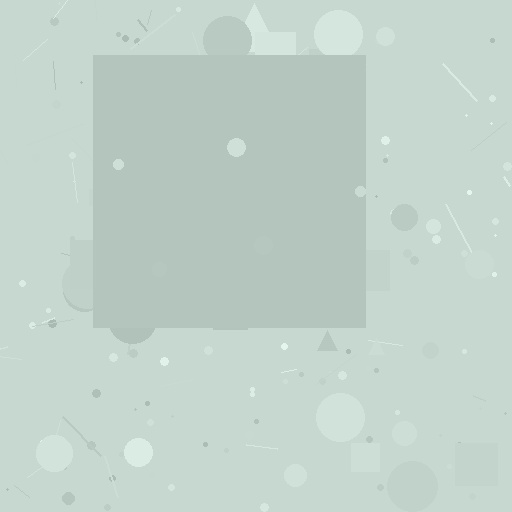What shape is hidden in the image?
A square is hidden in the image.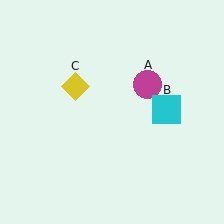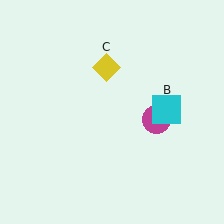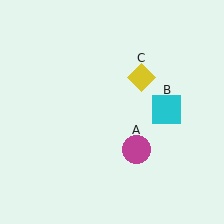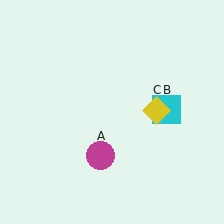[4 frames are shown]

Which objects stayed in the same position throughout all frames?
Cyan square (object B) remained stationary.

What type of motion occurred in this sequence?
The magenta circle (object A), yellow diamond (object C) rotated clockwise around the center of the scene.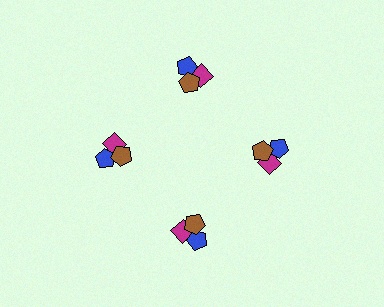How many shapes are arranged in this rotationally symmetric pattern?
There are 12 shapes, arranged in 4 groups of 3.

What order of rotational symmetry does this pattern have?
This pattern has 4-fold rotational symmetry.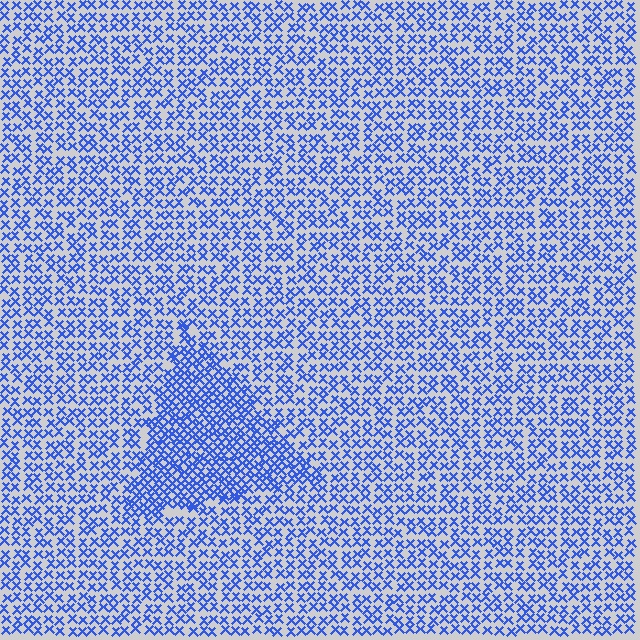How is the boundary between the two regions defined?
The boundary is defined by a change in element density (approximately 1.8x ratio). All elements are the same color, size, and shape.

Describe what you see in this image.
The image contains small blue elements arranged at two different densities. A triangle-shaped region is visible where the elements are more densely packed than the surrounding area.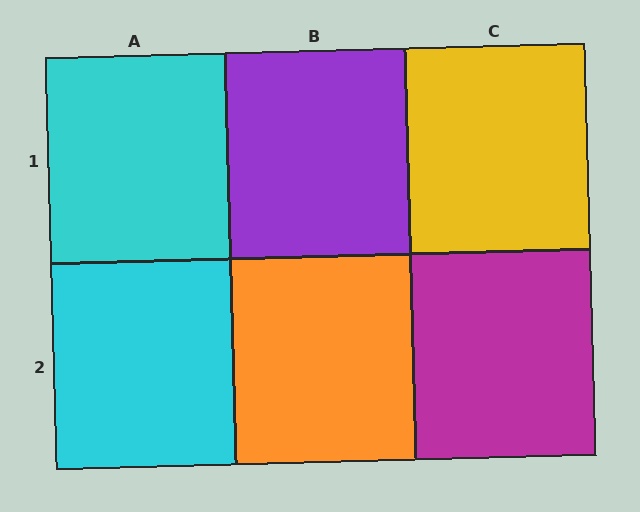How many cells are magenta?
1 cell is magenta.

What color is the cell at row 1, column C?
Yellow.